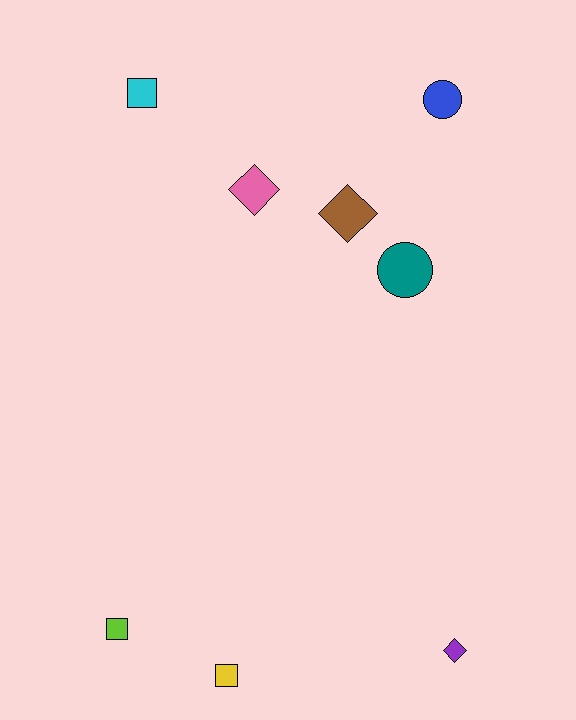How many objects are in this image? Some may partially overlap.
There are 8 objects.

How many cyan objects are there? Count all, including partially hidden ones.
There is 1 cyan object.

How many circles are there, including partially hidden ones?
There are 2 circles.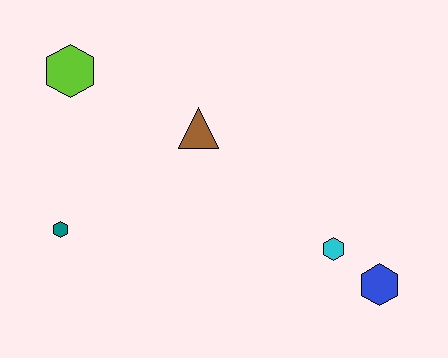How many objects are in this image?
There are 5 objects.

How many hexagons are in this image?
There are 4 hexagons.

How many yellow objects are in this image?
There are no yellow objects.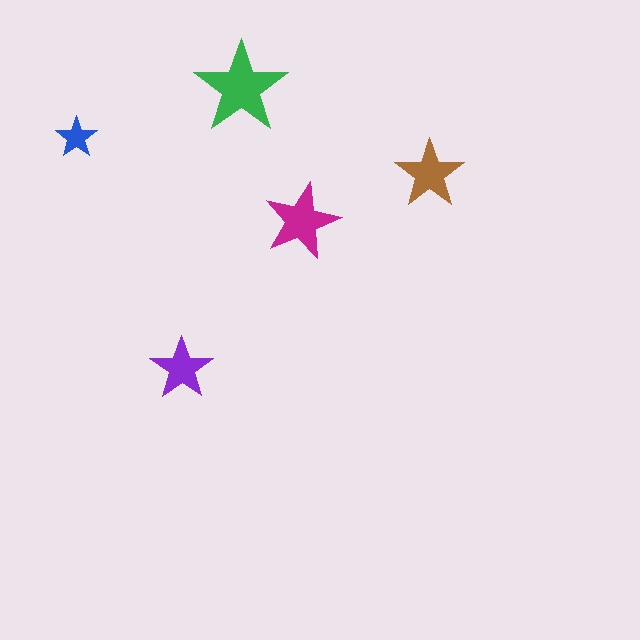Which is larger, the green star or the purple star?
The green one.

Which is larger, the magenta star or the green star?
The green one.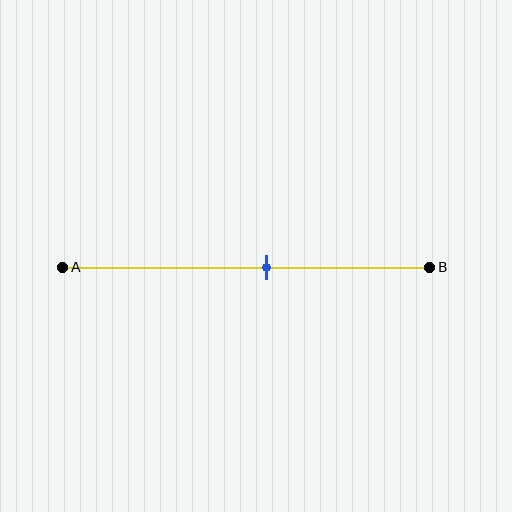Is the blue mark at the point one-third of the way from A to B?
No, the mark is at about 55% from A, not at the 33% one-third point.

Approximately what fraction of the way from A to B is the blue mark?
The blue mark is approximately 55% of the way from A to B.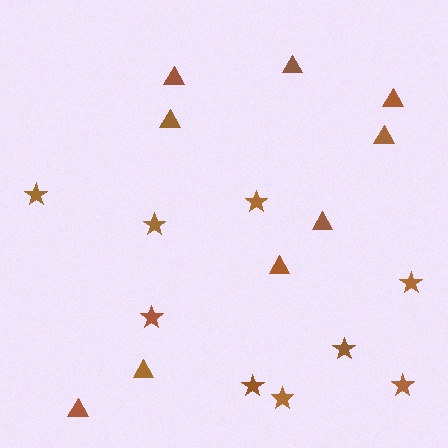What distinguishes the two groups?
There are 2 groups: one group of triangles (9) and one group of stars (9).